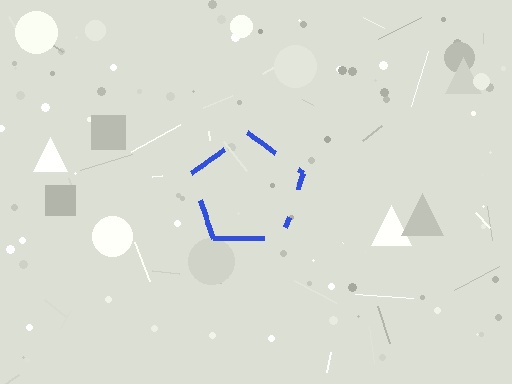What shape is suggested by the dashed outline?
The dashed outline suggests a pentagon.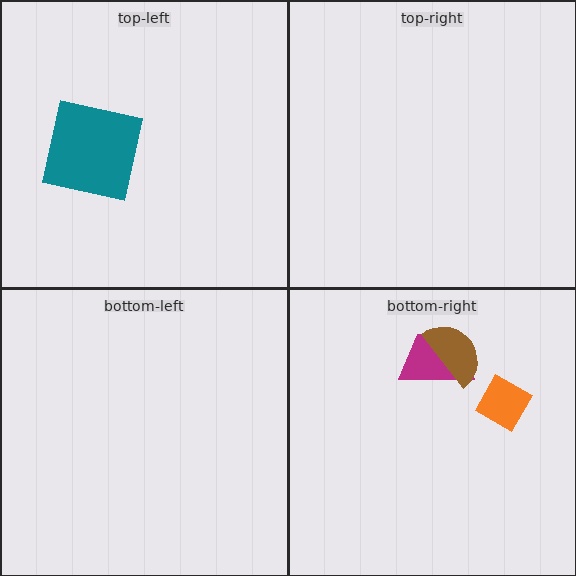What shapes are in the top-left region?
The teal square.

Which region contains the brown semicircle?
The bottom-right region.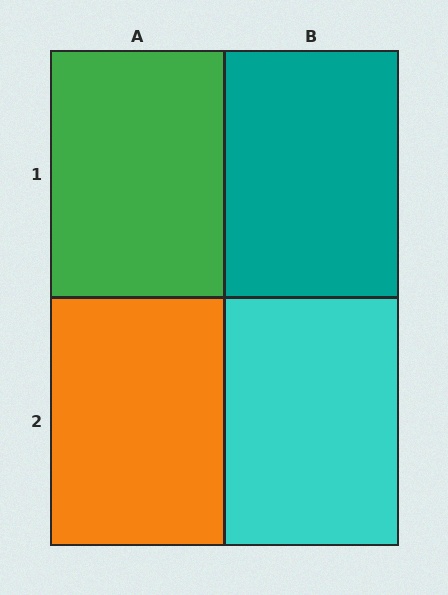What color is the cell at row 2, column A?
Orange.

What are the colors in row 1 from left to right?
Green, teal.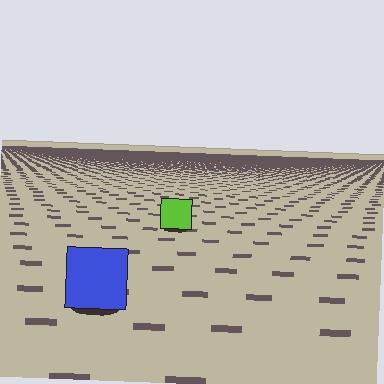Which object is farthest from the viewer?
The lime square is farthest from the viewer. It appears smaller and the ground texture around it is denser.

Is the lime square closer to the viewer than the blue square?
No. The blue square is closer — you can tell from the texture gradient: the ground texture is coarser near it.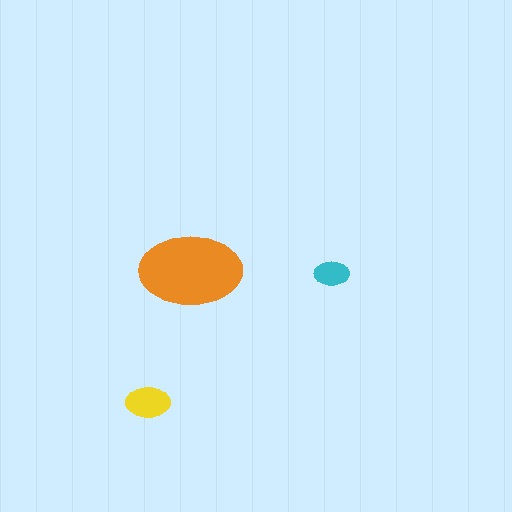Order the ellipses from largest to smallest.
the orange one, the yellow one, the cyan one.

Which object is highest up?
The orange ellipse is topmost.